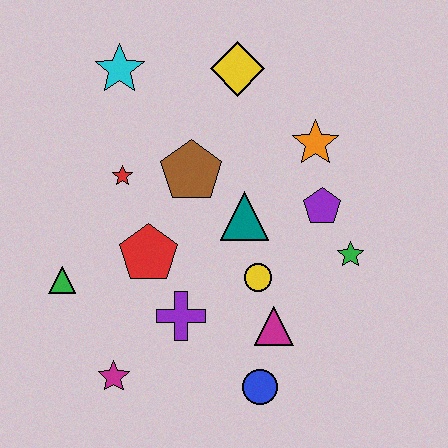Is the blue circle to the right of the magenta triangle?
No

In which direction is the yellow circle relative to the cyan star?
The yellow circle is below the cyan star.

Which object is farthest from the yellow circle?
The cyan star is farthest from the yellow circle.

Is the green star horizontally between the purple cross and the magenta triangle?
No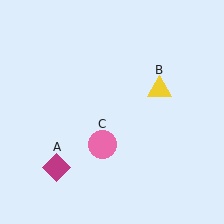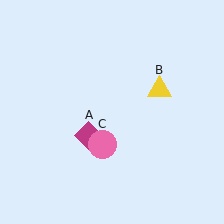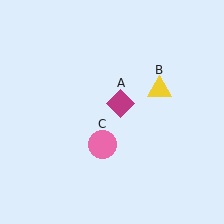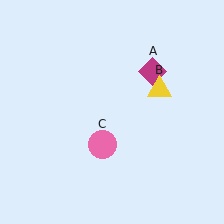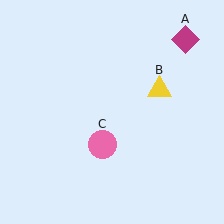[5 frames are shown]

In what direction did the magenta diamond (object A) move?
The magenta diamond (object A) moved up and to the right.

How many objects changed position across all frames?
1 object changed position: magenta diamond (object A).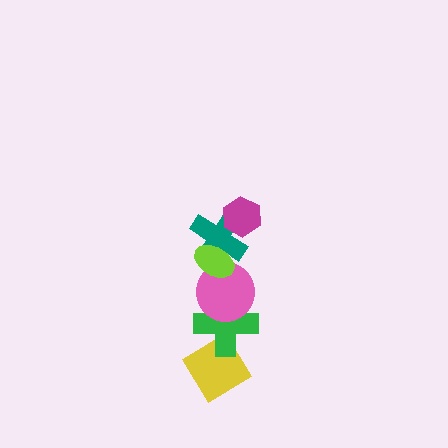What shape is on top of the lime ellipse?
The magenta hexagon is on top of the lime ellipse.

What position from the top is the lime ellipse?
The lime ellipse is 2nd from the top.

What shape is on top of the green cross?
The pink circle is on top of the green cross.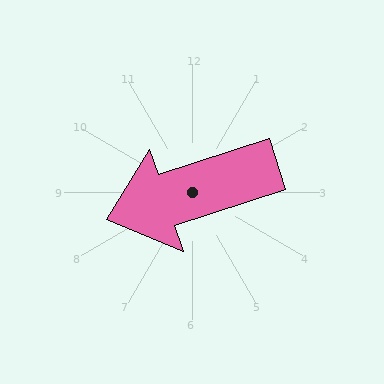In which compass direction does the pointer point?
West.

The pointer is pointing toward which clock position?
Roughly 8 o'clock.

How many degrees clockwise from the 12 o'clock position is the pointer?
Approximately 252 degrees.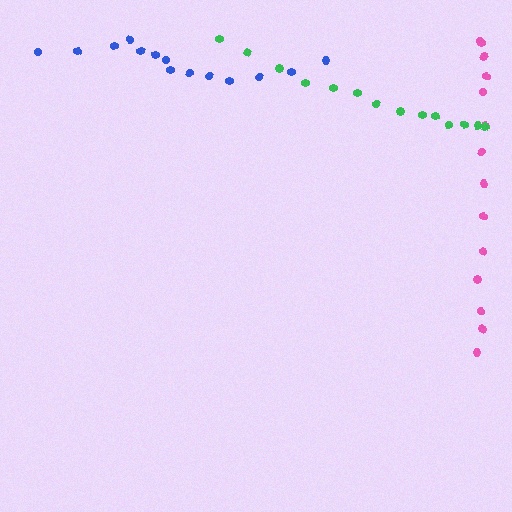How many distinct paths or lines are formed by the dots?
There are 3 distinct paths.